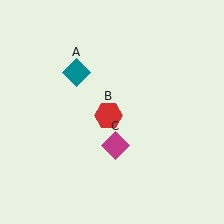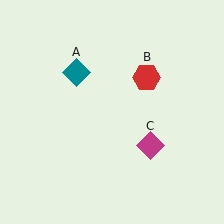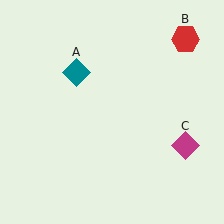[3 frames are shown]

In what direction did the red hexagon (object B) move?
The red hexagon (object B) moved up and to the right.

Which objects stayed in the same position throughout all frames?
Teal diamond (object A) remained stationary.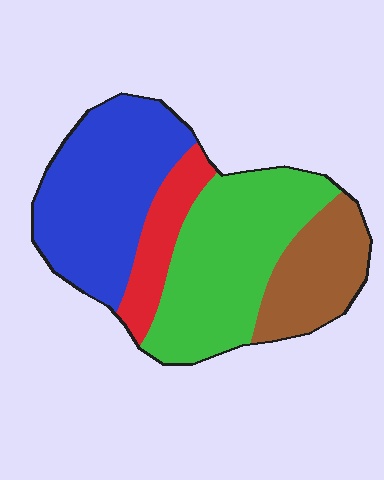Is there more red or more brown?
Brown.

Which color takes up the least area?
Red, at roughly 10%.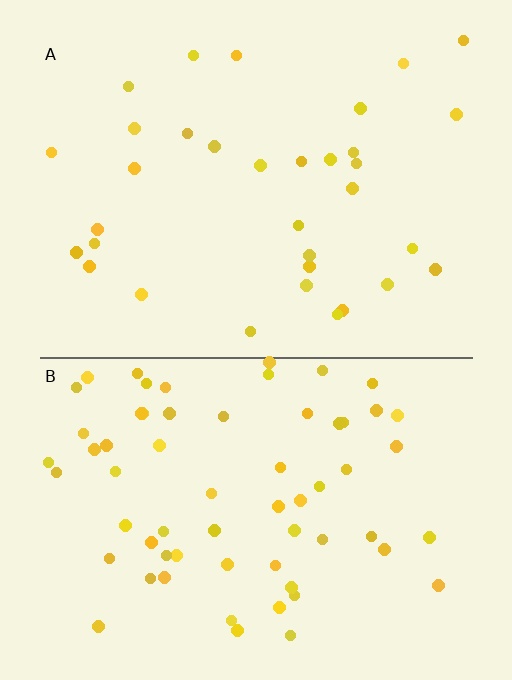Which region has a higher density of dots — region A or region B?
B (the bottom).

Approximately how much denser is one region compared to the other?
Approximately 1.9× — region B over region A.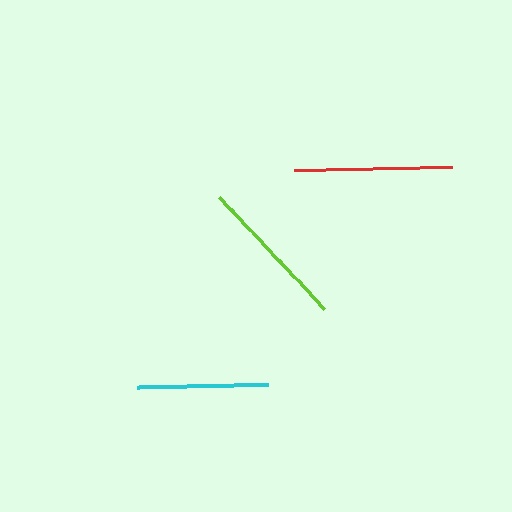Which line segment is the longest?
The red line is the longest at approximately 158 pixels.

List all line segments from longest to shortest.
From longest to shortest: red, lime, cyan.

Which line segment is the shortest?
The cyan line is the shortest at approximately 131 pixels.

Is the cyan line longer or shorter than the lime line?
The lime line is longer than the cyan line.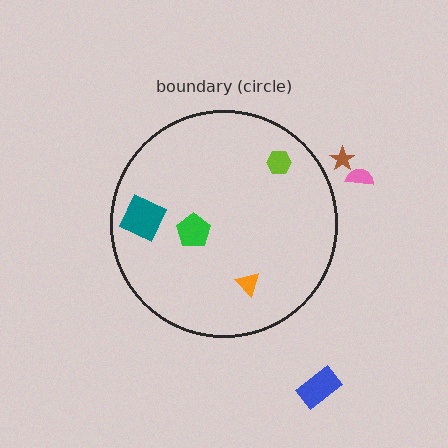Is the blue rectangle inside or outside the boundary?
Outside.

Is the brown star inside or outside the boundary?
Outside.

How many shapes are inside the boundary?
4 inside, 3 outside.